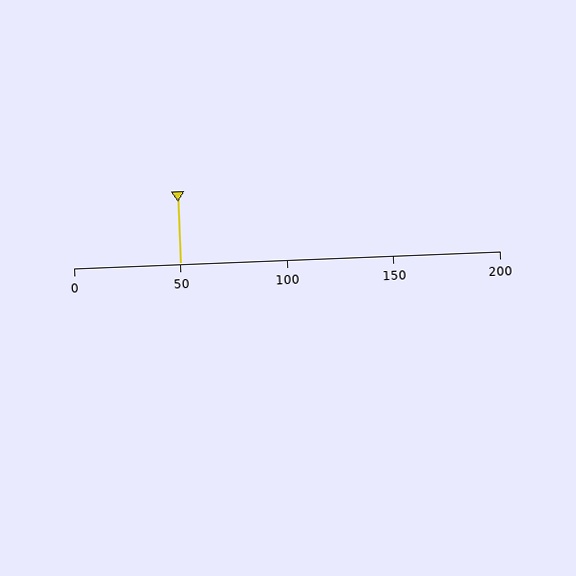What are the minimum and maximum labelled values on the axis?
The axis runs from 0 to 200.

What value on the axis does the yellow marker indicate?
The marker indicates approximately 50.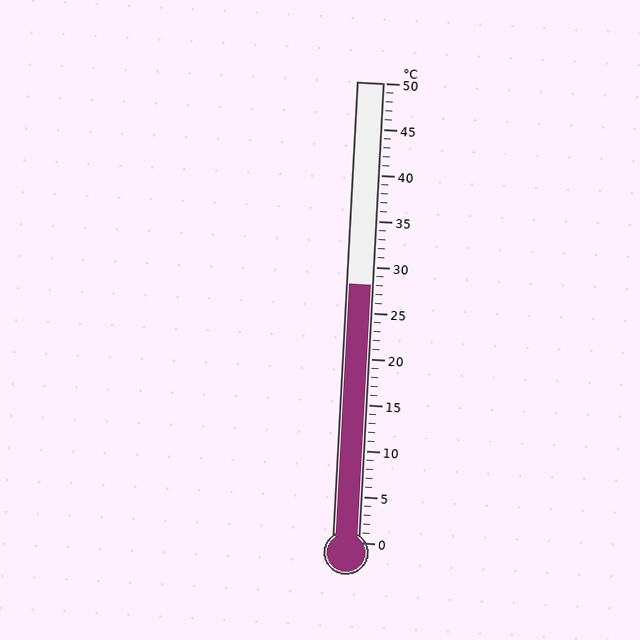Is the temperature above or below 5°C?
The temperature is above 5°C.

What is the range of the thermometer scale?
The thermometer scale ranges from 0°C to 50°C.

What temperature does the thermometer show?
The thermometer shows approximately 28°C.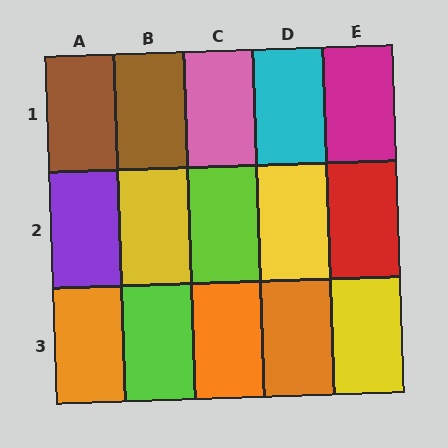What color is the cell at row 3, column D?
Orange.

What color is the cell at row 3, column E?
Yellow.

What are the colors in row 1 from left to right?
Brown, brown, pink, cyan, magenta.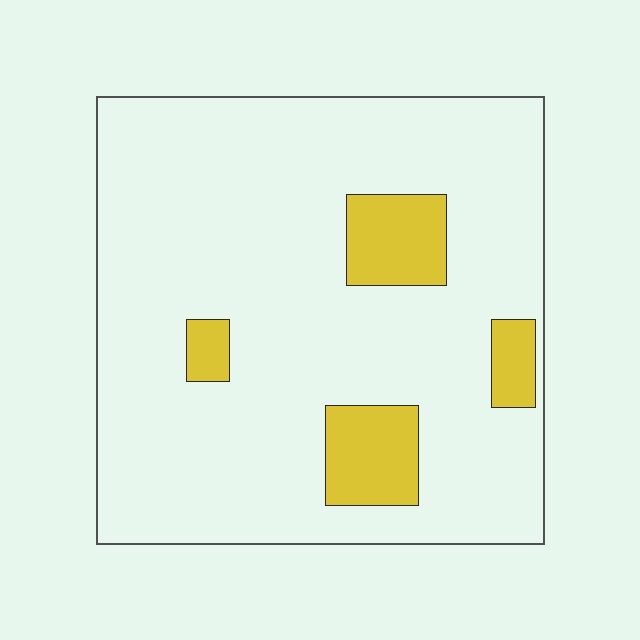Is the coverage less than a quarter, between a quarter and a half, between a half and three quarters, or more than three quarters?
Less than a quarter.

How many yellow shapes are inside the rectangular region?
4.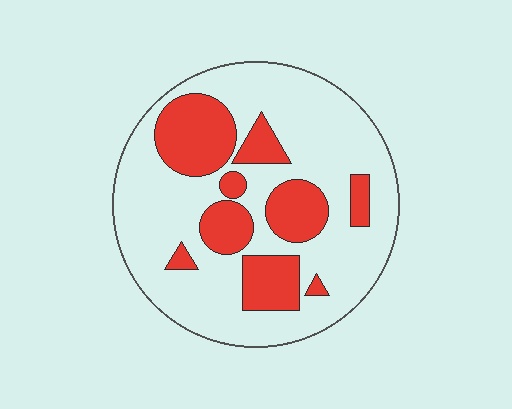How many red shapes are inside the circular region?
9.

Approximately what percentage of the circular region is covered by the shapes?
Approximately 30%.